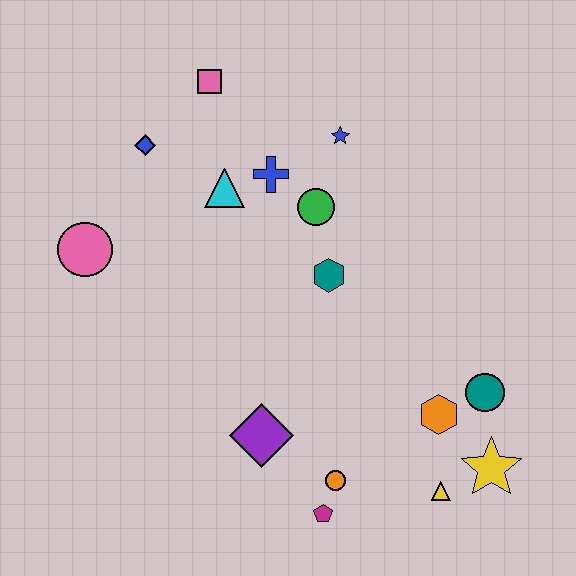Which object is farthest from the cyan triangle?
The yellow star is farthest from the cyan triangle.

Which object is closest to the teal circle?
The orange hexagon is closest to the teal circle.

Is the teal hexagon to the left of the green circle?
No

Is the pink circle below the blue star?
Yes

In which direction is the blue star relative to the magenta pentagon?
The blue star is above the magenta pentagon.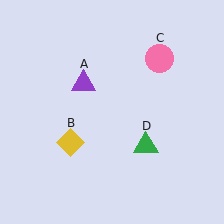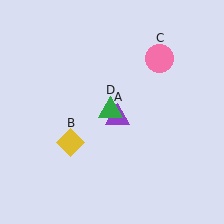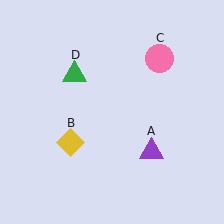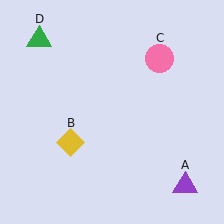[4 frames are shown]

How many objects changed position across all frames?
2 objects changed position: purple triangle (object A), green triangle (object D).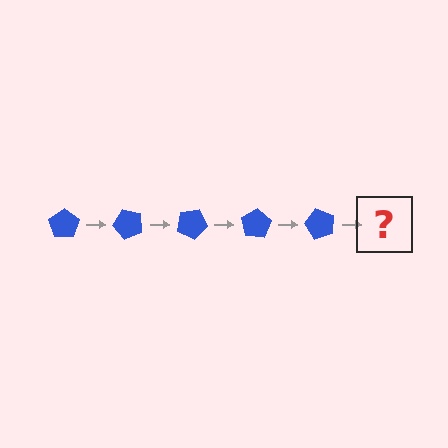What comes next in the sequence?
The next element should be a blue pentagon rotated 250 degrees.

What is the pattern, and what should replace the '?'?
The pattern is that the pentagon rotates 50 degrees each step. The '?' should be a blue pentagon rotated 250 degrees.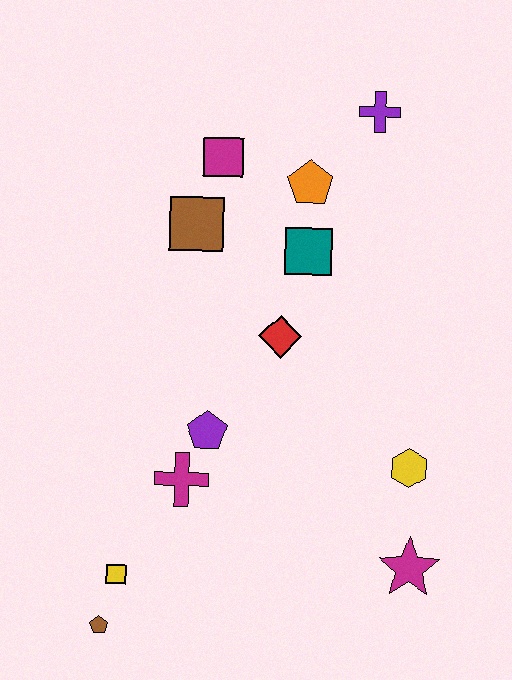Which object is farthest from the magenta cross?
The purple cross is farthest from the magenta cross.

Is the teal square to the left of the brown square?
No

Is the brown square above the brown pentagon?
Yes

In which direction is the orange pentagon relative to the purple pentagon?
The orange pentagon is above the purple pentagon.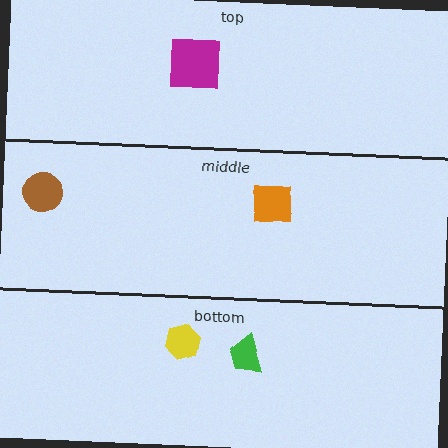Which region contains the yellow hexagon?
The bottom region.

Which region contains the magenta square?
The top region.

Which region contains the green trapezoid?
The bottom region.